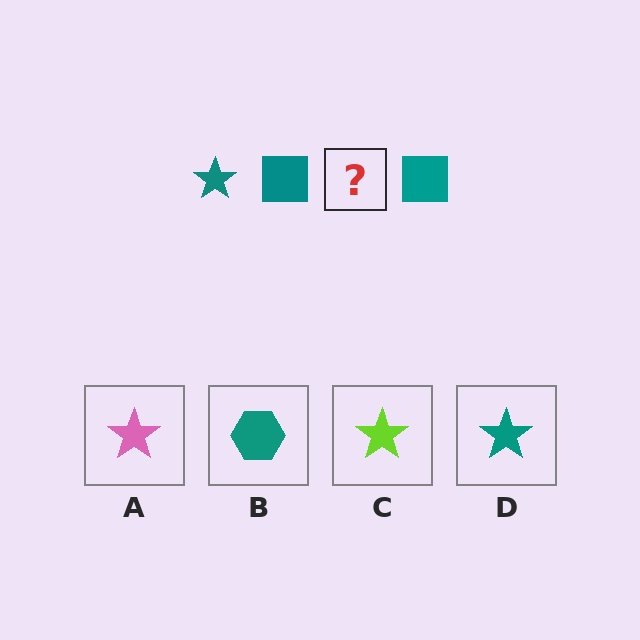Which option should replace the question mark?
Option D.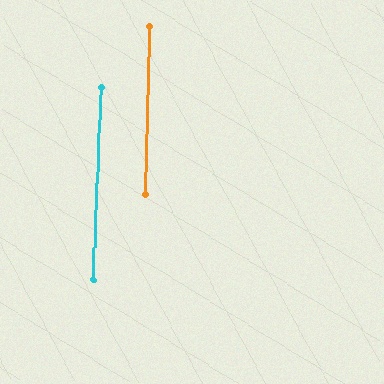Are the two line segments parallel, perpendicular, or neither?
Parallel — their directions differ by only 0.9°.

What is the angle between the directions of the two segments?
Approximately 1 degree.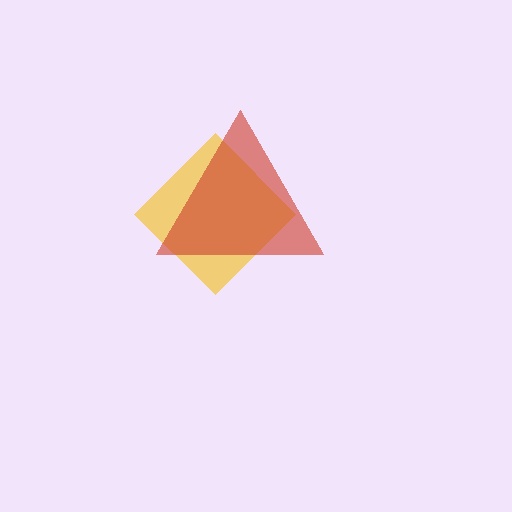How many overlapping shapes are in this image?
There are 2 overlapping shapes in the image.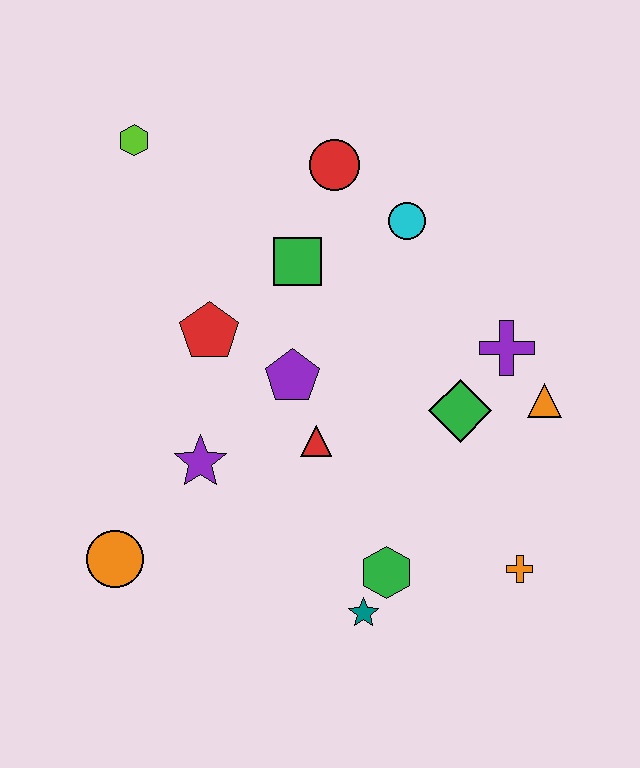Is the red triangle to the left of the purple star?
No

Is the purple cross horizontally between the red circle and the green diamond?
No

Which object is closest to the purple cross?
The orange triangle is closest to the purple cross.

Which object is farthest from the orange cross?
The lime hexagon is farthest from the orange cross.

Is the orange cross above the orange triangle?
No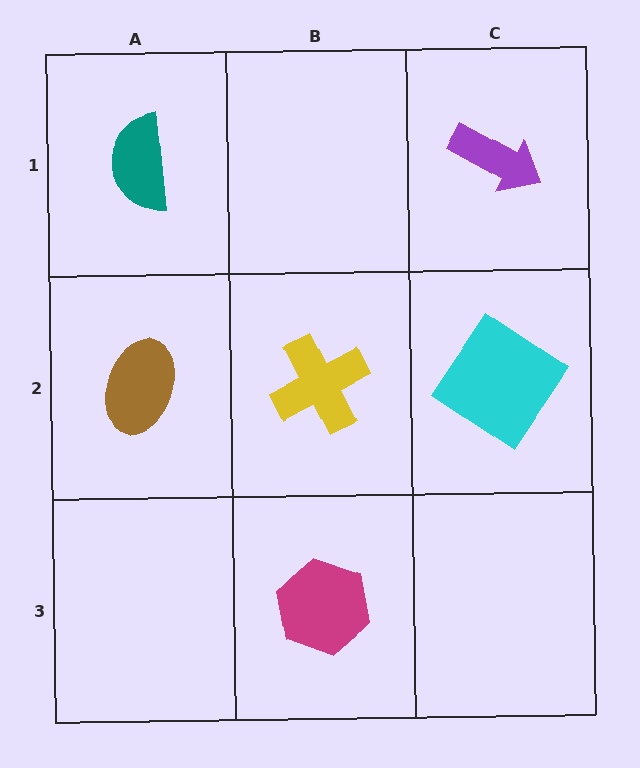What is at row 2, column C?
A cyan diamond.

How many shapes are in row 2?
3 shapes.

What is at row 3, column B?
A magenta hexagon.